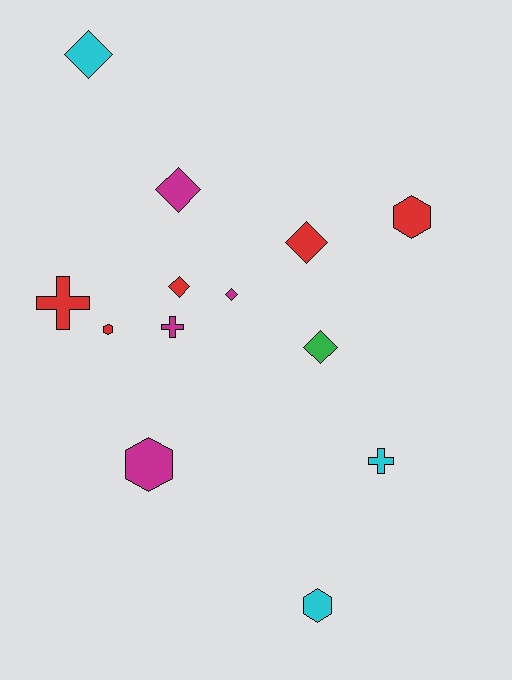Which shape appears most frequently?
Diamond, with 6 objects.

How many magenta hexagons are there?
There is 1 magenta hexagon.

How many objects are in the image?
There are 13 objects.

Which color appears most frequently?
Red, with 5 objects.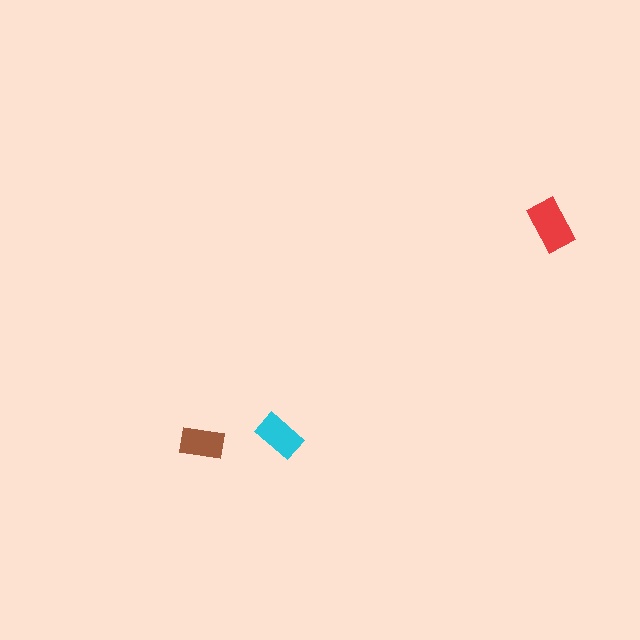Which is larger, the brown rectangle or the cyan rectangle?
The cyan one.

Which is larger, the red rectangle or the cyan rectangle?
The red one.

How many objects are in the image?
There are 3 objects in the image.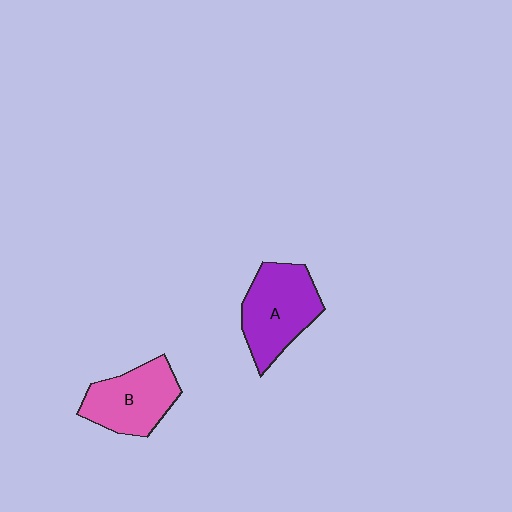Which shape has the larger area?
Shape A (purple).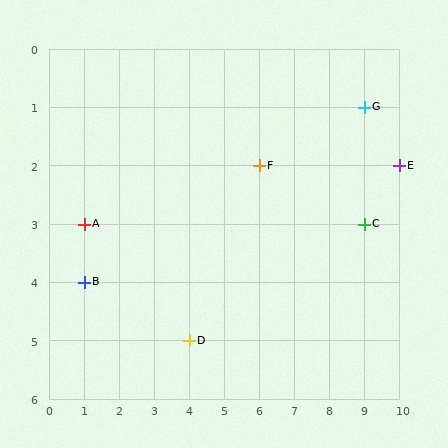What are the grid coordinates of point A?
Point A is at grid coordinates (1, 3).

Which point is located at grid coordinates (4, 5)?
Point D is at (4, 5).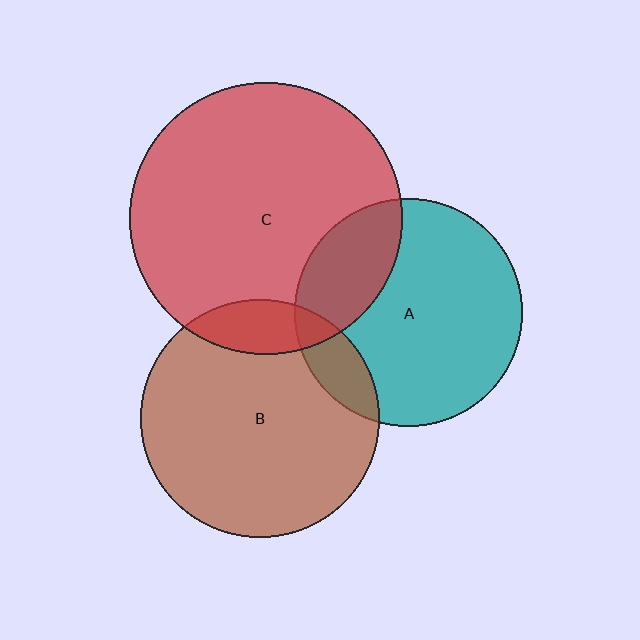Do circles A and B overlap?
Yes.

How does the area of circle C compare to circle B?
Approximately 1.3 times.